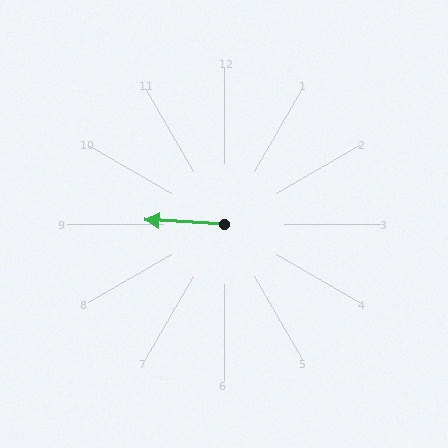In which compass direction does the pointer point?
West.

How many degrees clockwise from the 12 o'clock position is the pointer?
Approximately 273 degrees.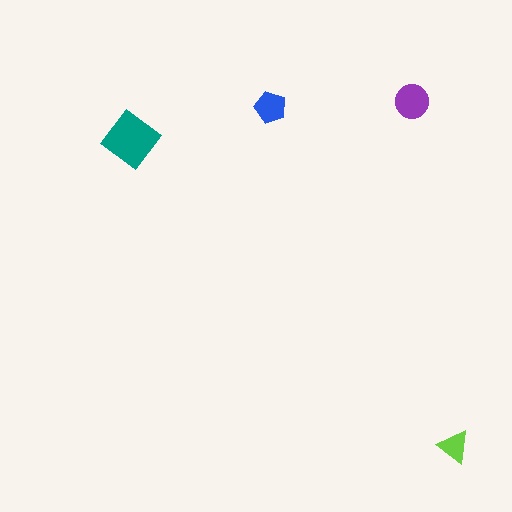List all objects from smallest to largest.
The lime triangle, the blue pentagon, the purple circle, the teal diamond.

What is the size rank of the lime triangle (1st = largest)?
4th.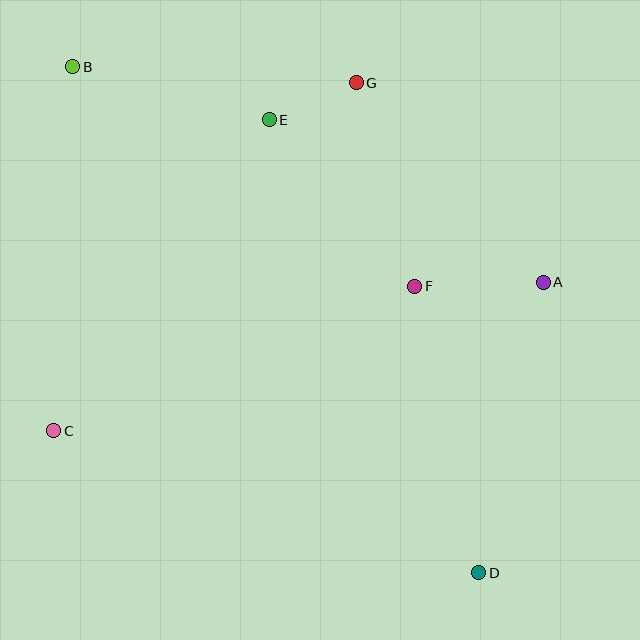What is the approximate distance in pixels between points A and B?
The distance between A and B is approximately 518 pixels.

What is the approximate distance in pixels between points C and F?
The distance between C and F is approximately 389 pixels.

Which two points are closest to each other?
Points E and G are closest to each other.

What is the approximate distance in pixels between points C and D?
The distance between C and D is approximately 448 pixels.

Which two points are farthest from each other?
Points B and D are farthest from each other.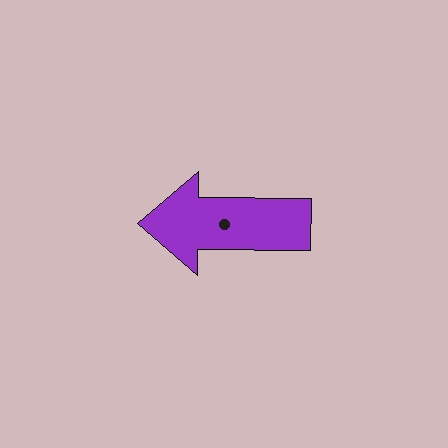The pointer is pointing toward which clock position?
Roughly 9 o'clock.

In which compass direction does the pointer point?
West.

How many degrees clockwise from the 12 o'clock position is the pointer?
Approximately 270 degrees.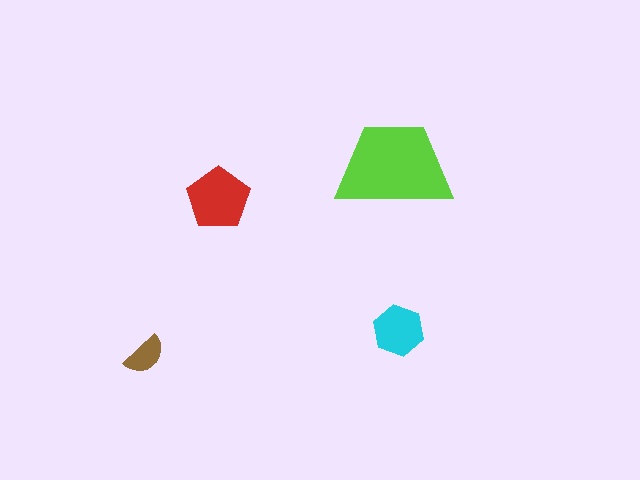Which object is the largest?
The lime trapezoid.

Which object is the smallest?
The brown semicircle.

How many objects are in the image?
There are 4 objects in the image.